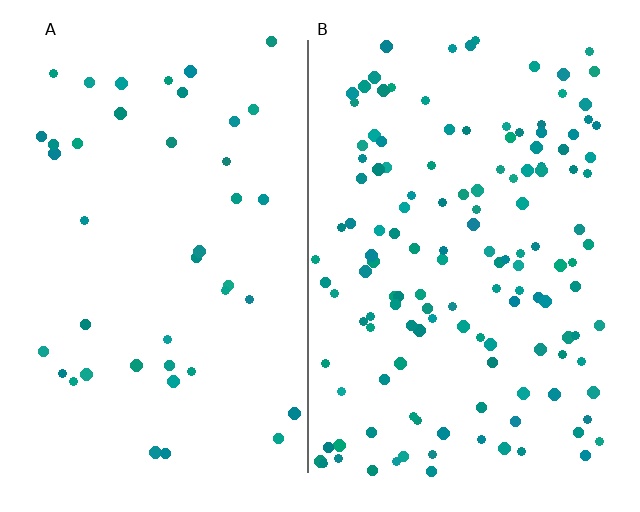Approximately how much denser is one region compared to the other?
Approximately 3.2× — region B over region A.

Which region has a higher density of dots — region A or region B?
B (the right).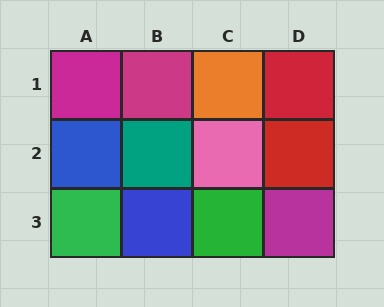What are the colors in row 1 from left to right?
Magenta, magenta, orange, red.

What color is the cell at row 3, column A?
Green.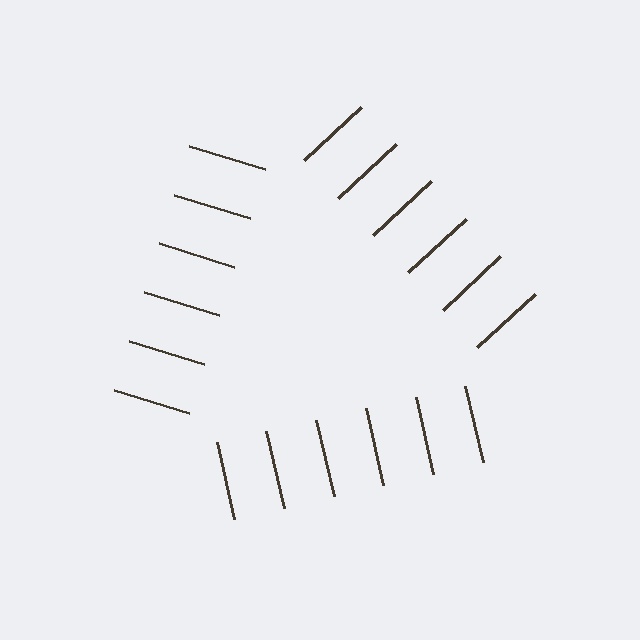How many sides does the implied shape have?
3 sides — the line-ends trace a triangle.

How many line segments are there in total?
18 — 6 along each of the 3 edges.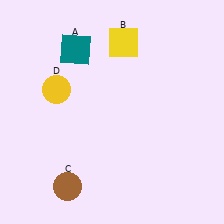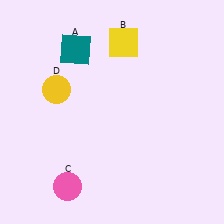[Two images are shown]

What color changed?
The circle (C) changed from brown in Image 1 to pink in Image 2.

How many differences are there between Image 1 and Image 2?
There is 1 difference between the two images.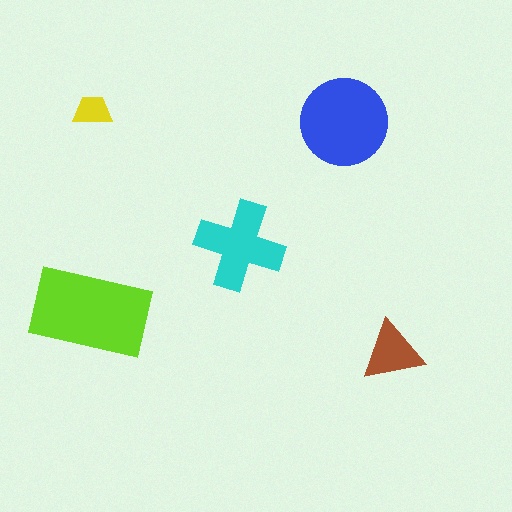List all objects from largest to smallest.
The lime rectangle, the blue circle, the cyan cross, the brown triangle, the yellow trapezoid.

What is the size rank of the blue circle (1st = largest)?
2nd.